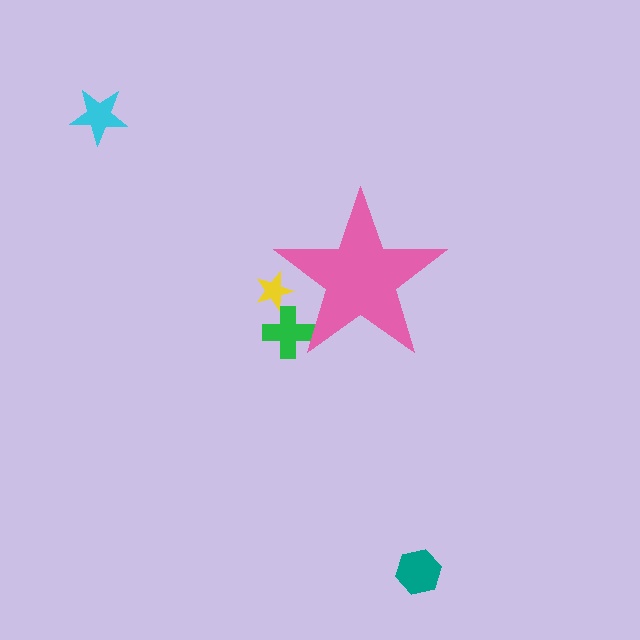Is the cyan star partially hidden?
No, the cyan star is fully visible.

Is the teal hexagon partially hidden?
No, the teal hexagon is fully visible.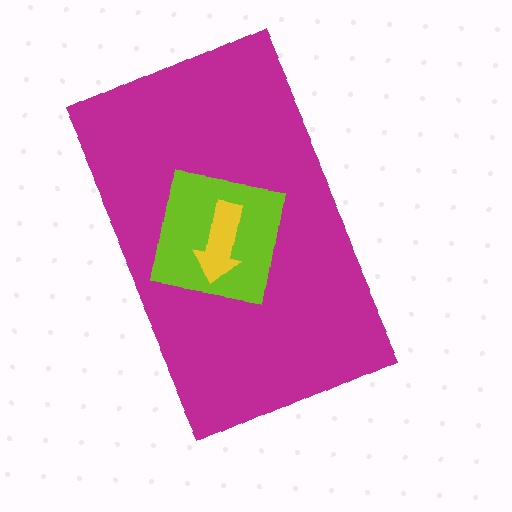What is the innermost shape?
The yellow arrow.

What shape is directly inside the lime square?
The yellow arrow.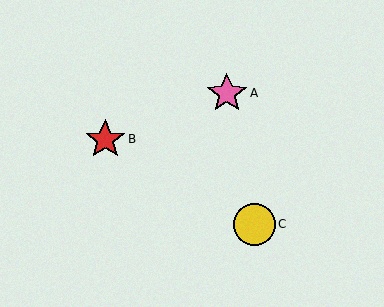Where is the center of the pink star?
The center of the pink star is at (227, 93).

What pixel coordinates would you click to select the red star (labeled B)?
Click at (105, 139) to select the red star B.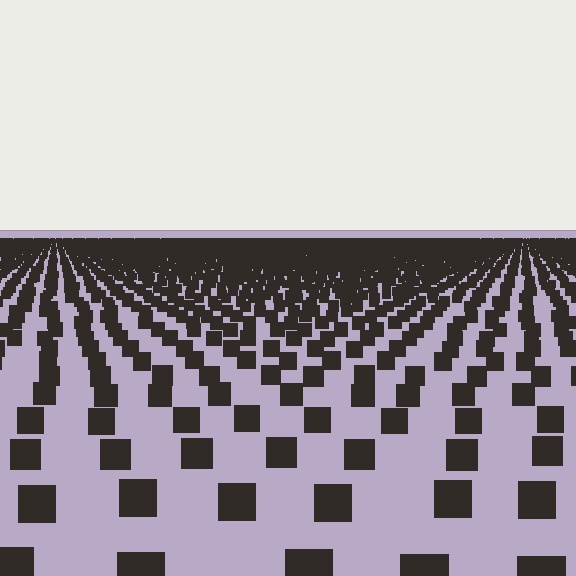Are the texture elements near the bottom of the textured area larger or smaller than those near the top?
Larger. Near the bottom, elements are closer to the viewer and appear at a bigger on-screen size.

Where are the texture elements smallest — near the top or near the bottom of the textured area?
Near the top.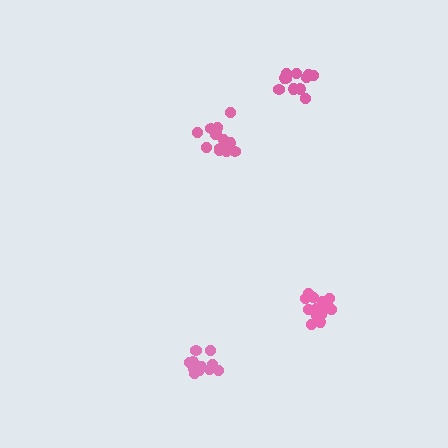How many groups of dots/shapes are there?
There are 4 groups.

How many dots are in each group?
Group 1: 16 dots, Group 2: 11 dots, Group 3: 11 dots, Group 4: 14 dots (52 total).